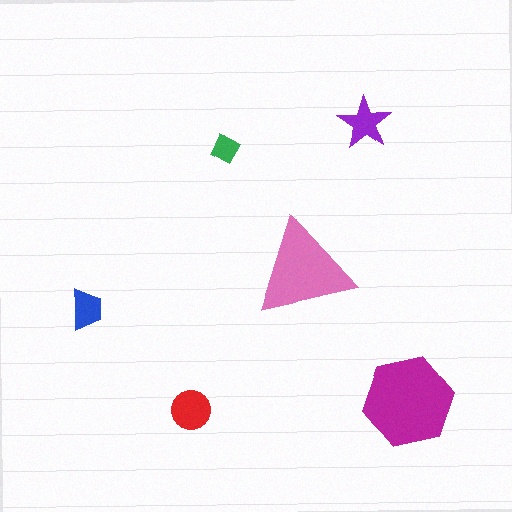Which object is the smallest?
The green diamond.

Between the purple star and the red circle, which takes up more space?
The red circle.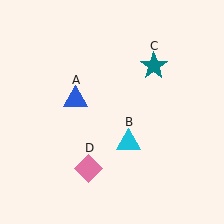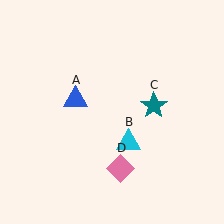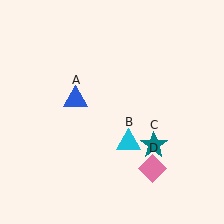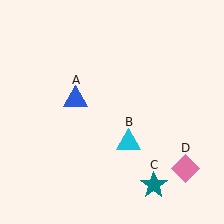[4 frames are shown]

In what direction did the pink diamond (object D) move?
The pink diamond (object D) moved right.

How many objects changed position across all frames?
2 objects changed position: teal star (object C), pink diamond (object D).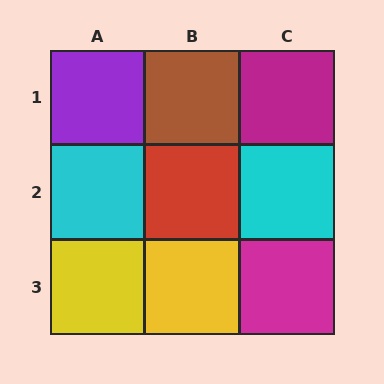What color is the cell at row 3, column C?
Magenta.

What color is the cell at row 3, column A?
Yellow.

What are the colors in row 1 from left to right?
Purple, brown, magenta.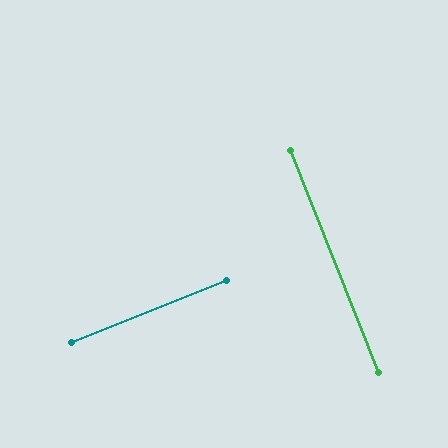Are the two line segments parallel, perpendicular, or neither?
Perpendicular — they meet at approximately 90°.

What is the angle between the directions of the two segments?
Approximately 90 degrees.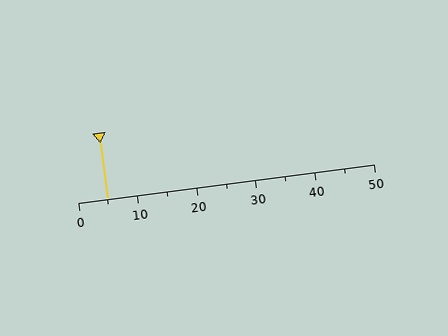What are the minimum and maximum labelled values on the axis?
The axis runs from 0 to 50.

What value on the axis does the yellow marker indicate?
The marker indicates approximately 5.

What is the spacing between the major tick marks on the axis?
The major ticks are spaced 10 apart.